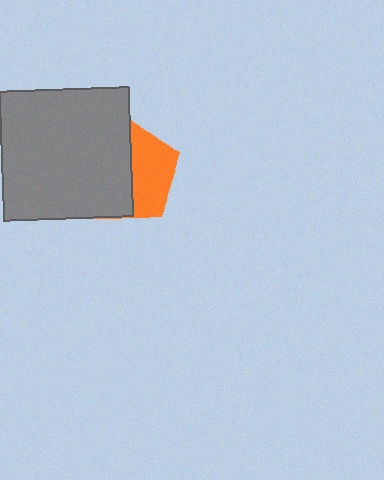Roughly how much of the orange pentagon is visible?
A small part of it is visible (roughly 42%).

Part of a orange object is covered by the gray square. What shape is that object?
It is a pentagon.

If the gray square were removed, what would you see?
You would see the complete orange pentagon.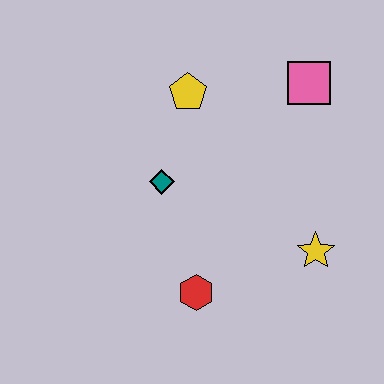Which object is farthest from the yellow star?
The yellow pentagon is farthest from the yellow star.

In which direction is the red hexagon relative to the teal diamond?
The red hexagon is below the teal diamond.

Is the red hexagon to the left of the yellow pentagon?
No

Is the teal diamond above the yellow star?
Yes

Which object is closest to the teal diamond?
The yellow pentagon is closest to the teal diamond.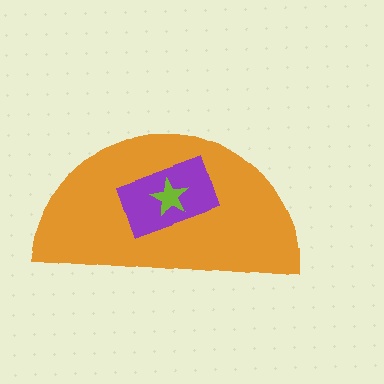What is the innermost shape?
The lime star.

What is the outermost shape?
The orange semicircle.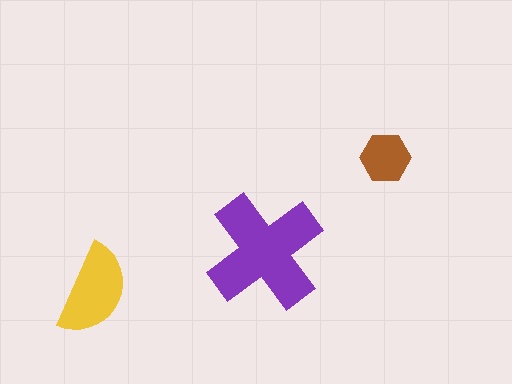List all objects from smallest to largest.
The brown hexagon, the yellow semicircle, the purple cross.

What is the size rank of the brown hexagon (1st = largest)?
3rd.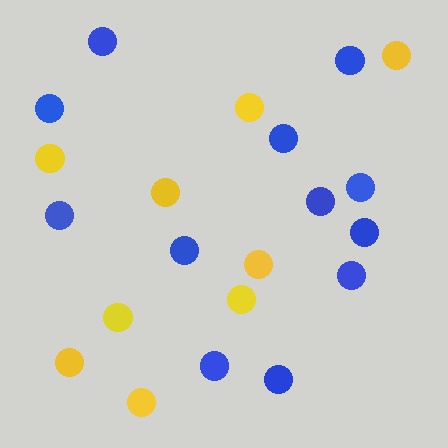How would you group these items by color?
There are 2 groups: one group of yellow circles (9) and one group of blue circles (12).